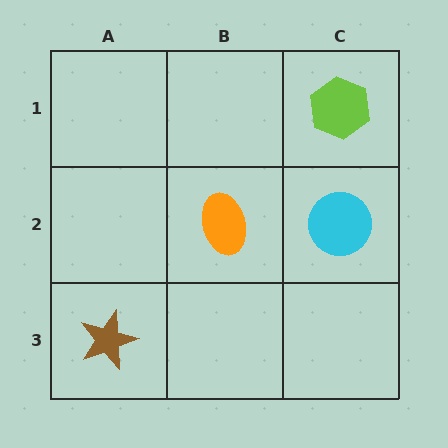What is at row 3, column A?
A brown star.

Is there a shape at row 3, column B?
No, that cell is empty.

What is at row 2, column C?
A cyan circle.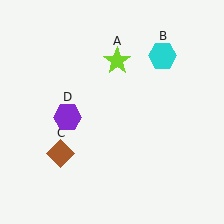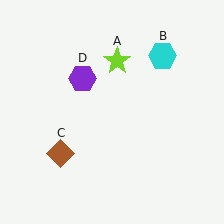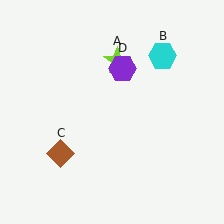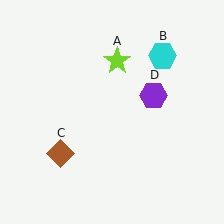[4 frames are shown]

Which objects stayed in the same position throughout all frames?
Lime star (object A) and cyan hexagon (object B) and brown diamond (object C) remained stationary.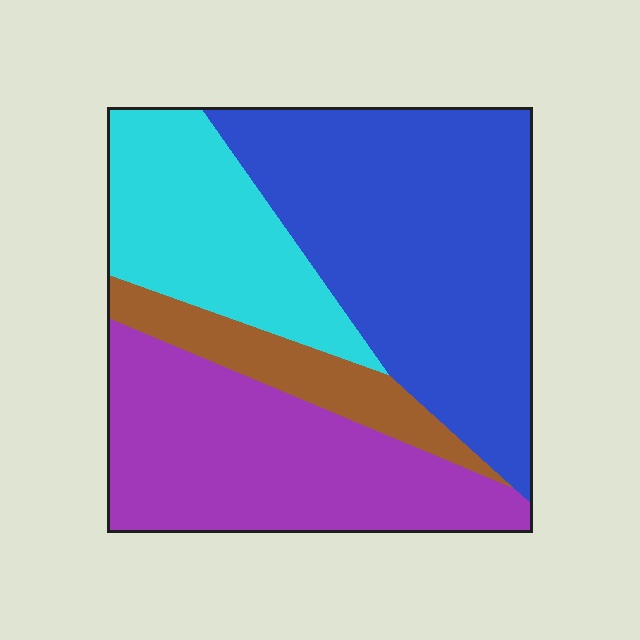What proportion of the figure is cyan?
Cyan covers about 20% of the figure.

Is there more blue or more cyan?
Blue.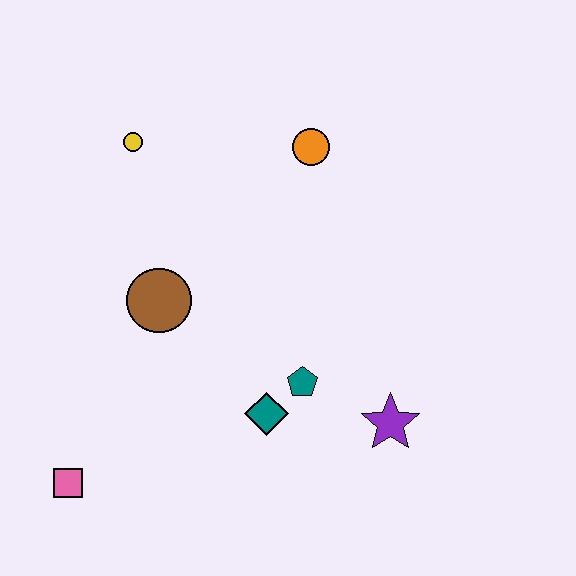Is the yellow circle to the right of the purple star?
No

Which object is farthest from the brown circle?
The purple star is farthest from the brown circle.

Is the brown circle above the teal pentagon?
Yes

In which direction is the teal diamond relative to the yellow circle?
The teal diamond is below the yellow circle.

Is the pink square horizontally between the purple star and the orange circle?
No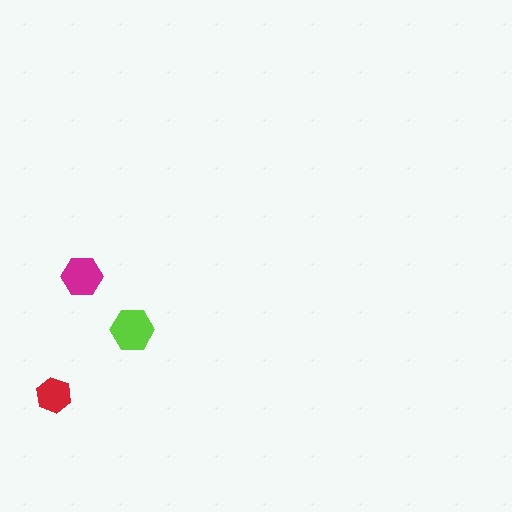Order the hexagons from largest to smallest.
the lime one, the magenta one, the red one.